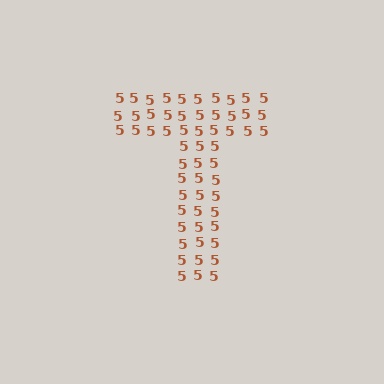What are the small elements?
The small elements are digit 5's.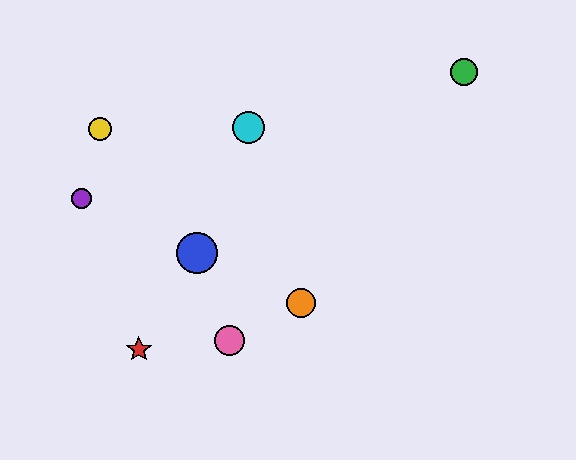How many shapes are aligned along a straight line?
3 shapes (the blue circle, the purple circle, the orange circle) are aligned along a straight line.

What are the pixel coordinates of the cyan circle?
The cyan circle is at (248, 128).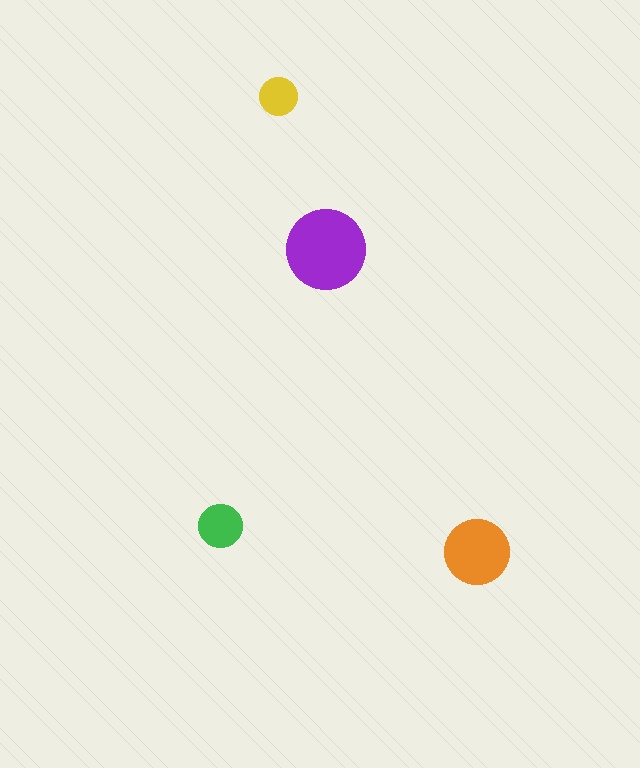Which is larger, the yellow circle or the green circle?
The green one.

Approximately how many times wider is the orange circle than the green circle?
About 1.5 times wider.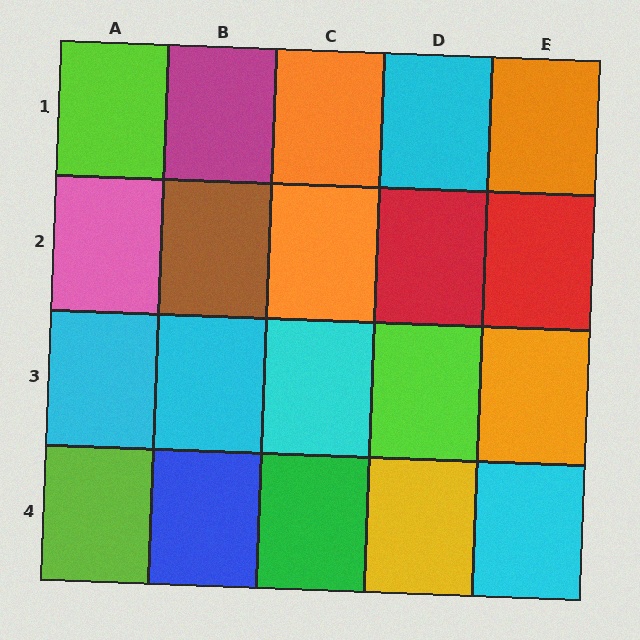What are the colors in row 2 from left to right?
Pink, brown, orange, red, red.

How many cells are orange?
4 cells are orange.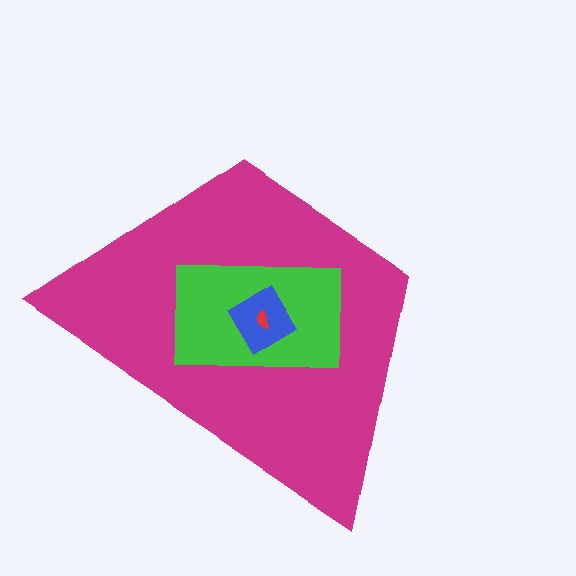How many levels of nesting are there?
4.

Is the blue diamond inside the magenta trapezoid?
Yes.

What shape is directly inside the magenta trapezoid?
The green rectangle.